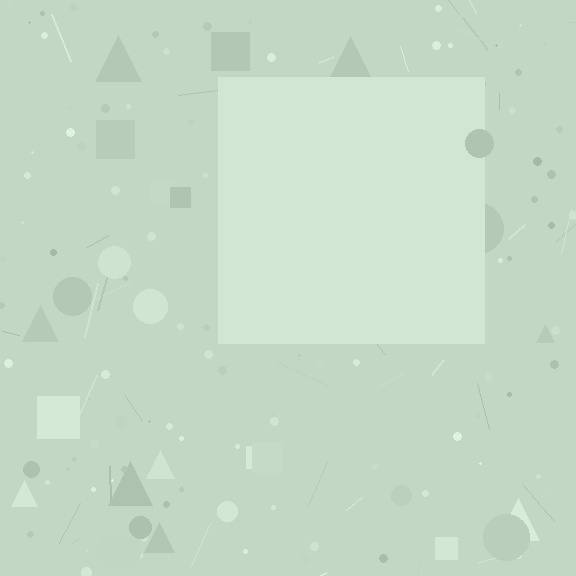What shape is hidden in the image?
A square is hidden in the image.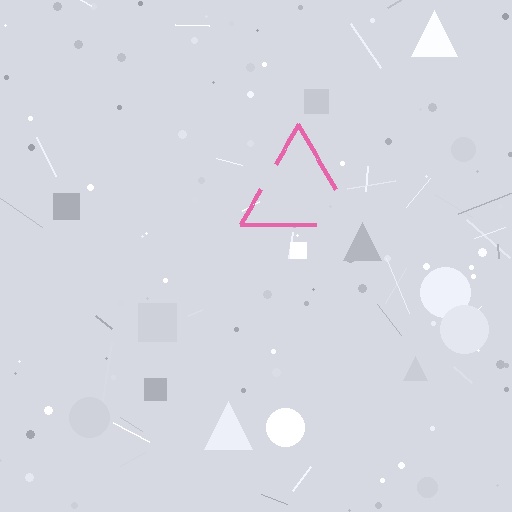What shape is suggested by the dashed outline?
The dashed outline suggests a triangle.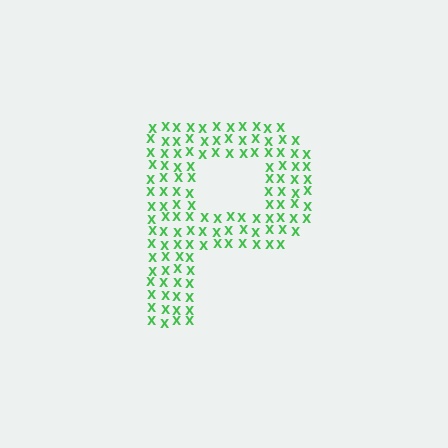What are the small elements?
The small elements are letter X's.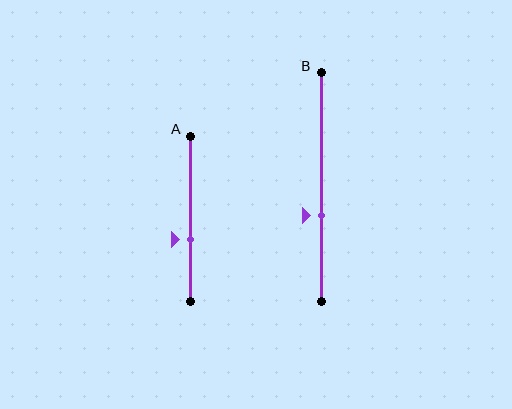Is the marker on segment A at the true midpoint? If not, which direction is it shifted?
No, the marker on segment A is shifted downward by about 12% of the segment length.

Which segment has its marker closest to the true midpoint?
Segment A has its marker closest to the true midpoint.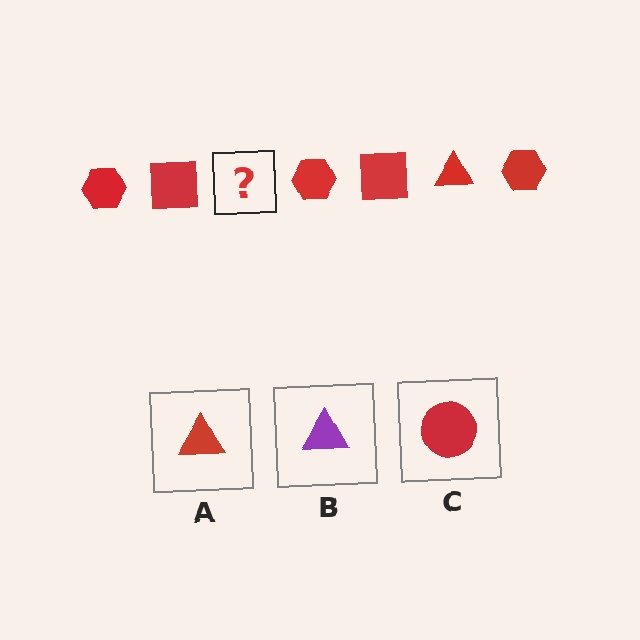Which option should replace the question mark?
Option A.